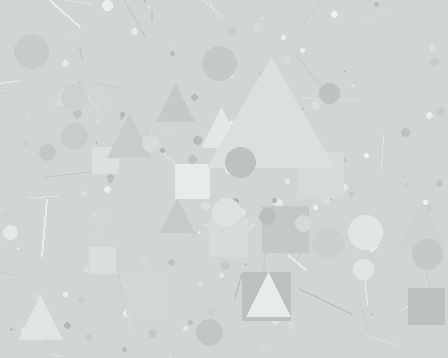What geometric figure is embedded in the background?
A triangle is embedded in the background.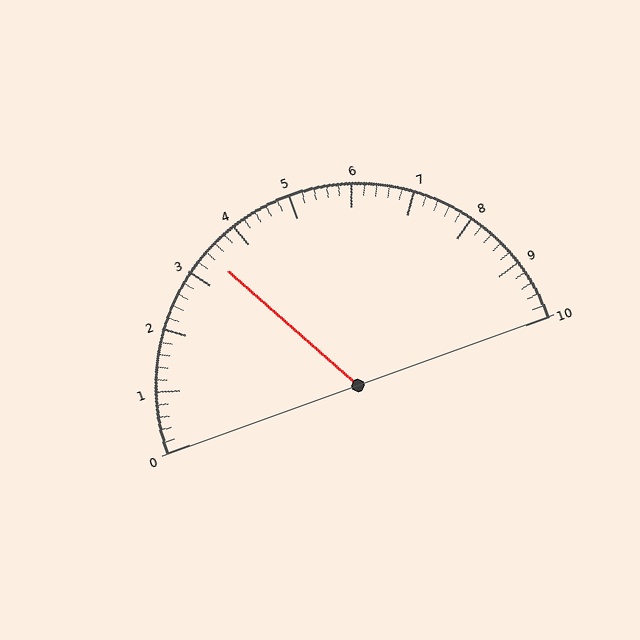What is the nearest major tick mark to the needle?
The nearest major tick mark is 3.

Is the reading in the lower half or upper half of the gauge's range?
The reading is in the lower half of the range (0 to 10).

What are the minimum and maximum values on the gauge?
The gauge ranges from 0 to 10.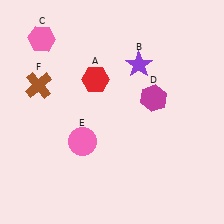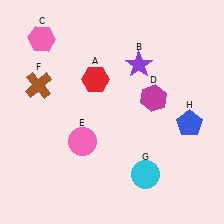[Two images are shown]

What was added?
A cyan circle (G), a blue pentagon (H) were added in Image 2.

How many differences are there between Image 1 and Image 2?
There are 2 differences between the two images.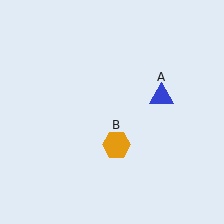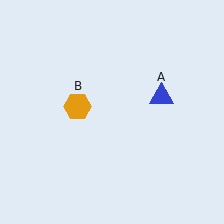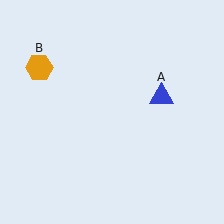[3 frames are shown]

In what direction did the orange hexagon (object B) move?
The orange hexagon (object B) moved up and to the left.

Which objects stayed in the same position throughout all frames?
Blue triangle (object A) remained stationary.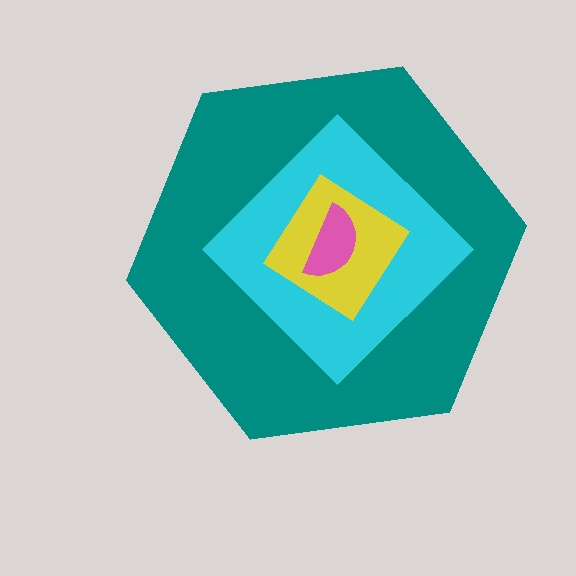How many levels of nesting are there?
4.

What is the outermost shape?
The teal hexagon.